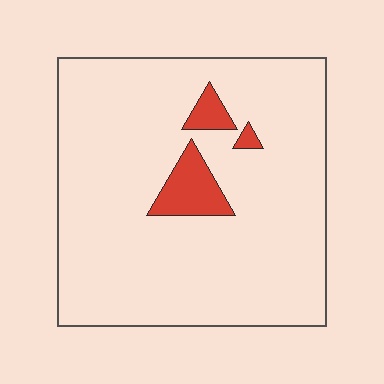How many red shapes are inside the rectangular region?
3.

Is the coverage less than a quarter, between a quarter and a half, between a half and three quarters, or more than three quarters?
Less than a quarter.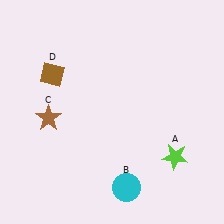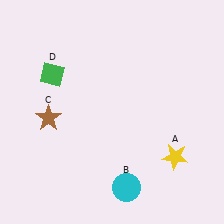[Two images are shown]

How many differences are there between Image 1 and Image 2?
There are 2 differences between the two images.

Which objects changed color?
A changed from lime to yellow. D changed from brown to green.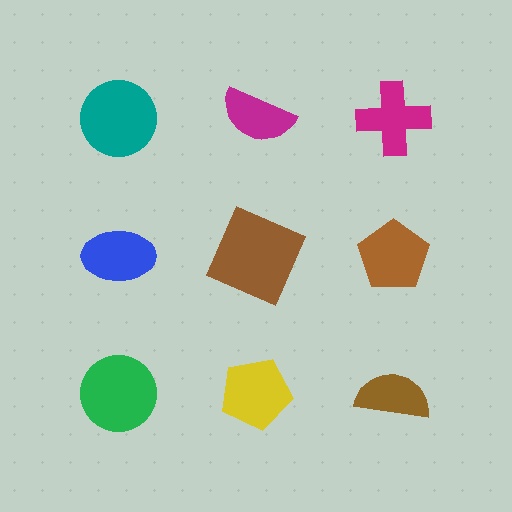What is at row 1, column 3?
A magenta cross.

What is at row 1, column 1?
A teal circle.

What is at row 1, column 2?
A magenta semicircle.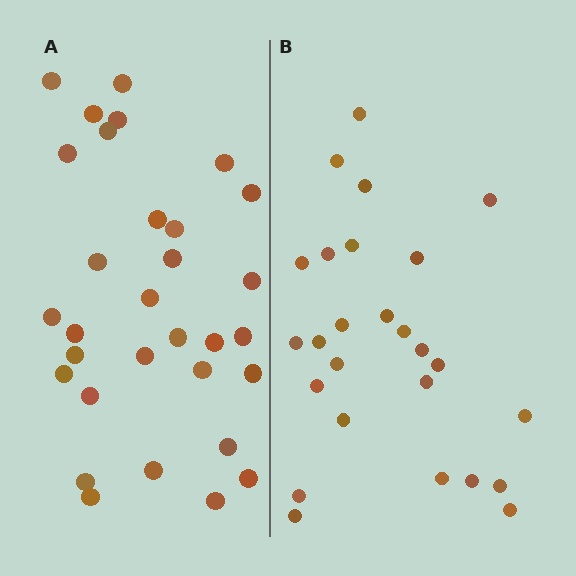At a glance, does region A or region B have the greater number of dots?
Region A (the left region) has more dots.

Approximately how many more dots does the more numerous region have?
Region A has about 5 more dots than region B.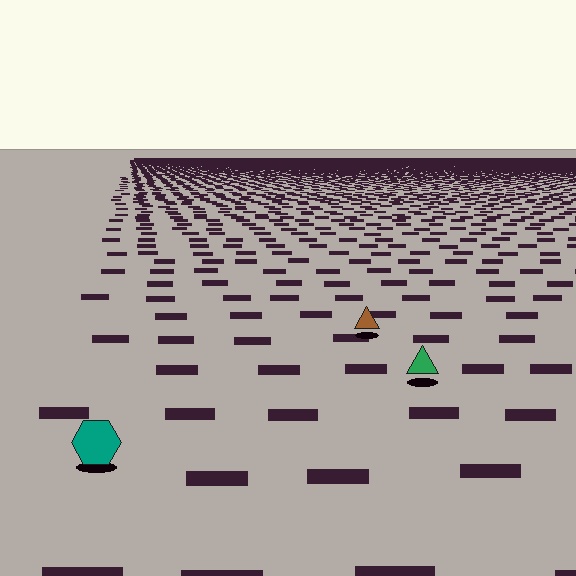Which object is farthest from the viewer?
The brown triangle is farthest from the viewer. It appears smaller and the ground texture around it is denser.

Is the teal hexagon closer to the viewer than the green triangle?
Yes. The teal hexagon is closer — you can tell from the texture gradient: the ground texture is coarser near it.